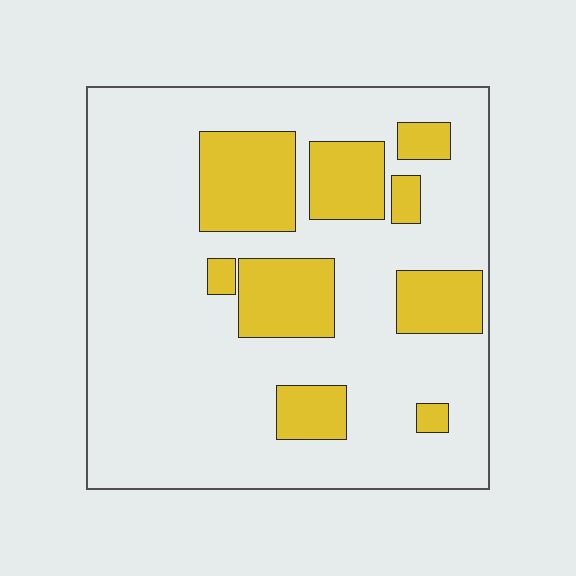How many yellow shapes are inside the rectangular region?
9.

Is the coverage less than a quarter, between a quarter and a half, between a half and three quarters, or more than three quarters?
Less than a quarter.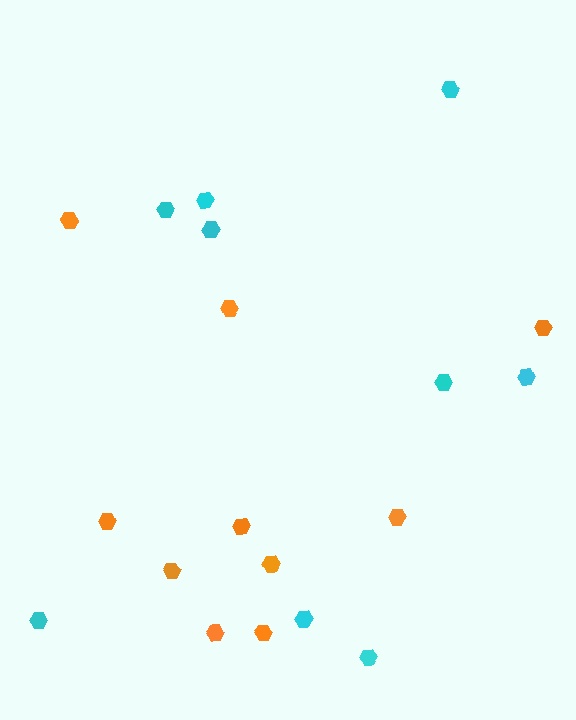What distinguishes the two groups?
There are 2 groups: one group of orange hexagons (10) and one group of cyan hexagons (9).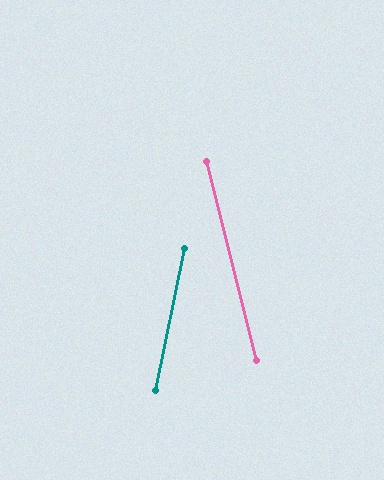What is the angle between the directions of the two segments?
Approximately 26 degrees.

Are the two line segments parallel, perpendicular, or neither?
Neither parallel nor perpendicular — they differ by about 26°.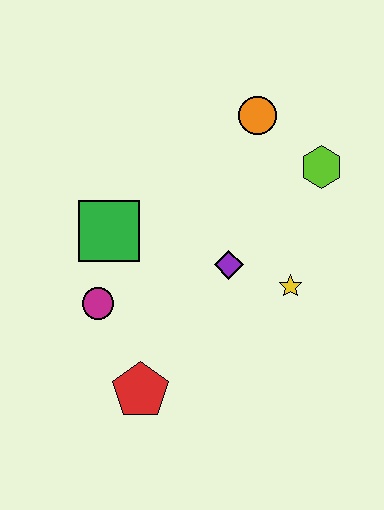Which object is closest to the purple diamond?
The yellow star is closest to the purple diamond.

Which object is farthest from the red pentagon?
The orange circle is farthest from the red pentagon.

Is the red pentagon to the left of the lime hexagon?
Yes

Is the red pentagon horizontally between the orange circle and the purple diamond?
No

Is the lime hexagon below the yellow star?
No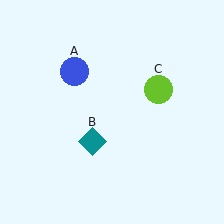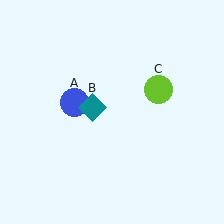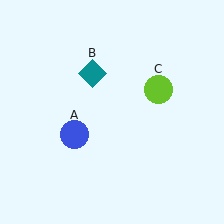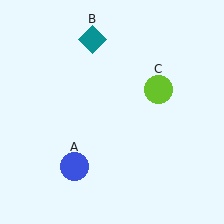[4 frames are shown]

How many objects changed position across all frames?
2 objects changed position: blue circle (object A), teal diamond (object B).